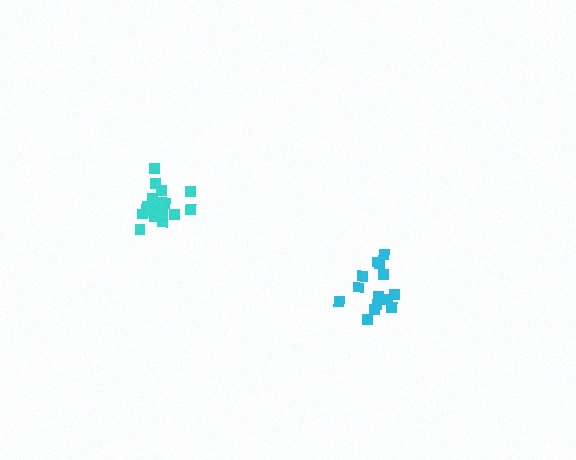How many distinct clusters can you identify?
There are 2 distinct clusters.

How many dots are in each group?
Group 1: 19 dots, Group 2: 14 dots (33 total).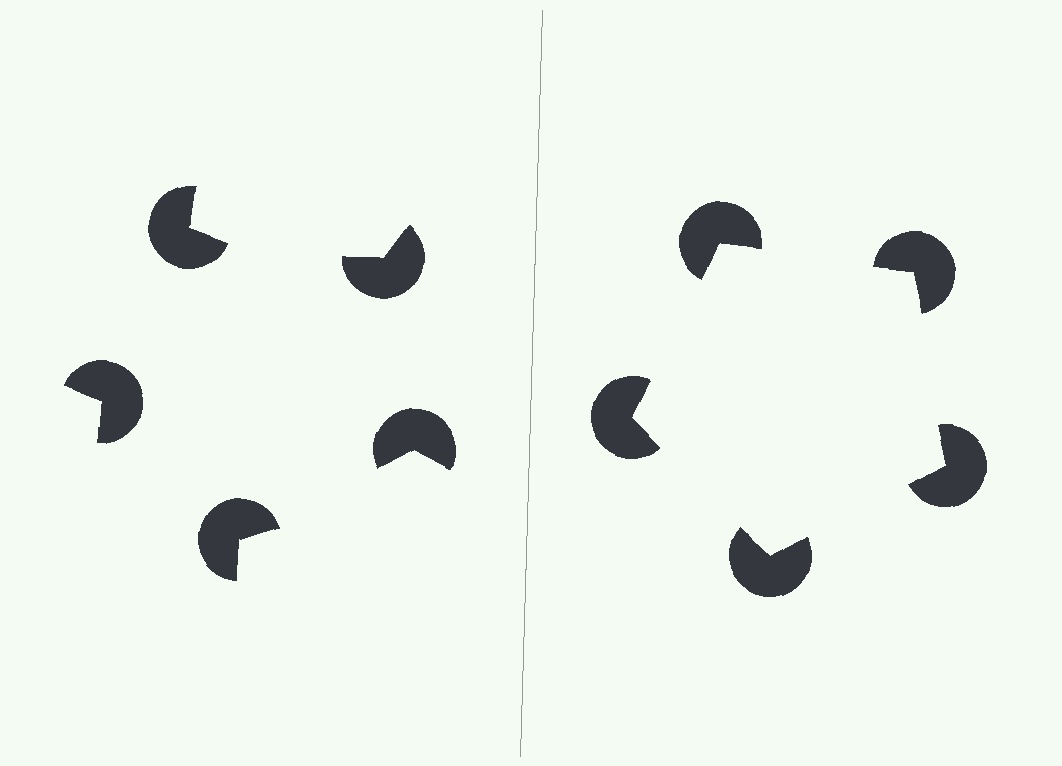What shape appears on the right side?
An illusory pentagon.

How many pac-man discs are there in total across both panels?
10 — 5 on each side.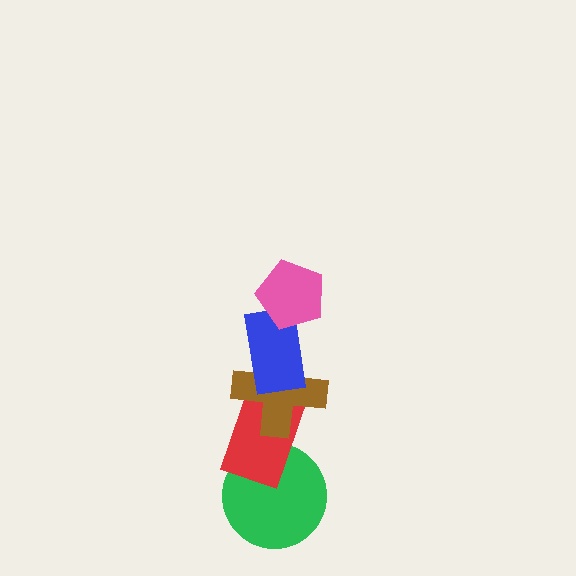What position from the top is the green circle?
The green circle is 5th from the top.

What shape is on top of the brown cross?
The blue rectangle is on top of the brown cross.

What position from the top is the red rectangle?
The red rectangle is 4th from the top.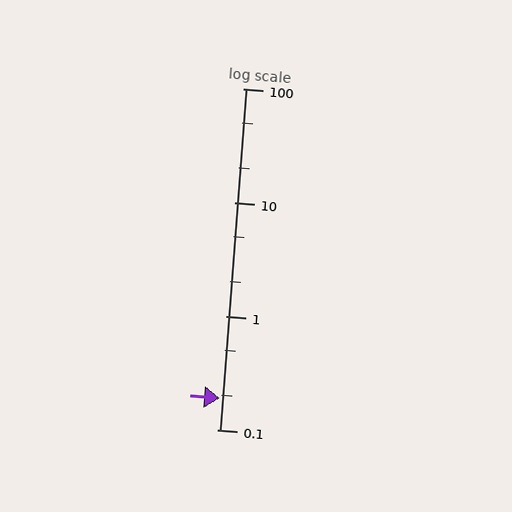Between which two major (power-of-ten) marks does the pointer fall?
The pointer is between 0.1 and 1.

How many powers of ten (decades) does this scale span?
The scale spans 3 decades, from 0.1 to 100.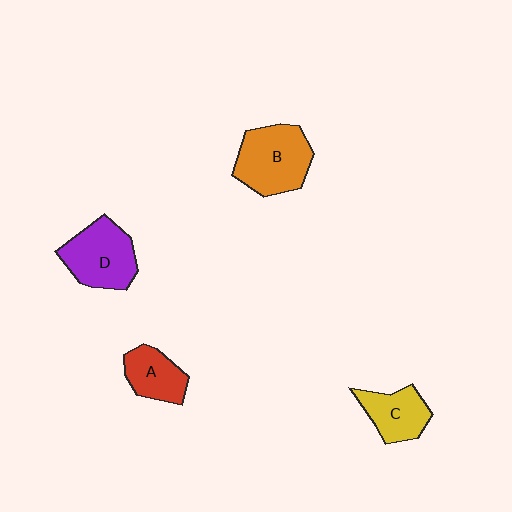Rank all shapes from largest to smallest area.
From largest to smallest: B (orange), D (purple), C (yellow), A (red).